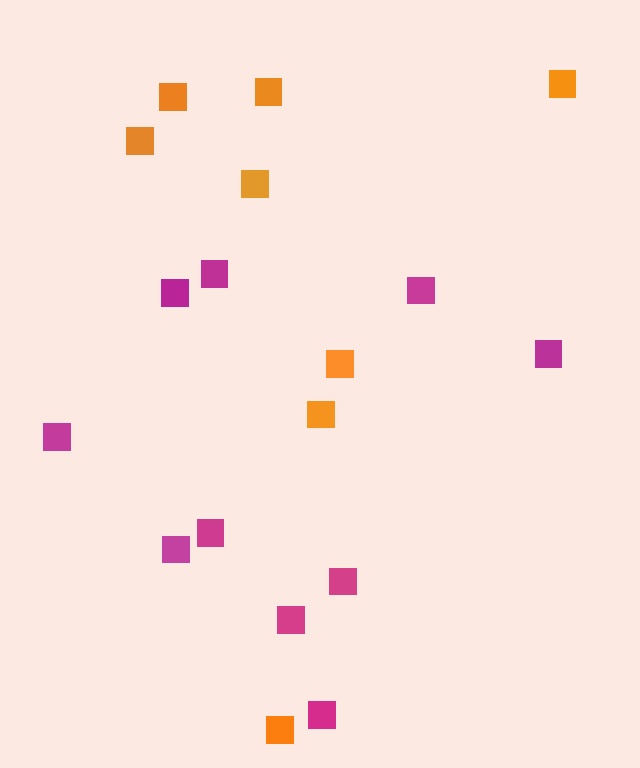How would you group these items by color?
There are 2 groups: one group of orange squares (8) and one group of magenta squares (10).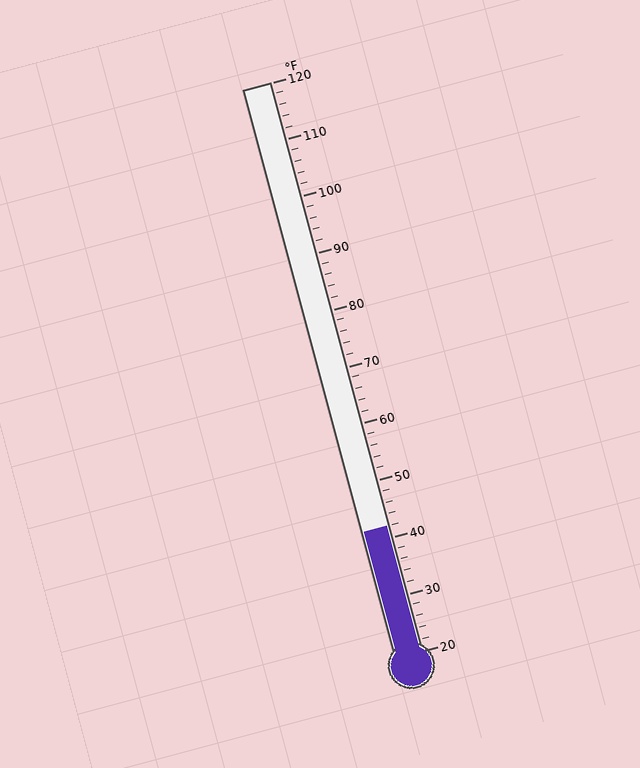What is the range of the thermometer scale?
The thermometer scale ranges from 20°F to 120°F.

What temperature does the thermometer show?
The thermometer shows approximately 42°F.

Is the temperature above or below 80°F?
The temperature is below 80°F.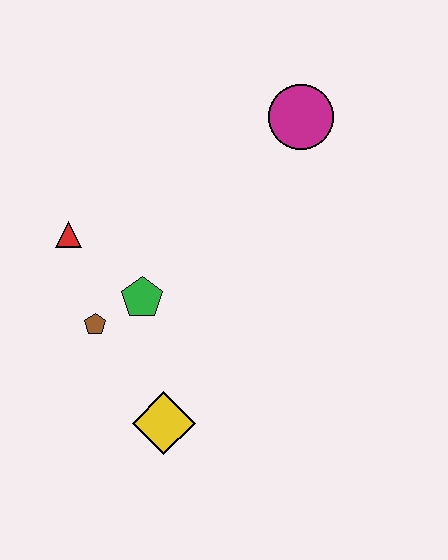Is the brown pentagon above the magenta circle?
No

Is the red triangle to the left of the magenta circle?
Yes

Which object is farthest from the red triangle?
The magenta circle is farthest from the red triangle.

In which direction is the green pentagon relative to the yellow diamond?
The green pentagon is above the yellow diamond.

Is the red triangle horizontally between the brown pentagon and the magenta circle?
No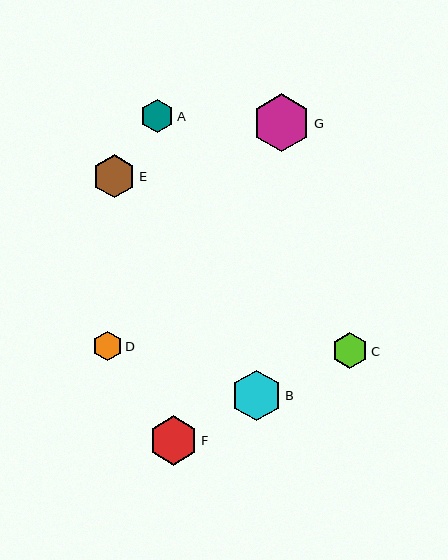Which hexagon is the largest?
Hexagon G is the largest with a size of approximately 58 pixels.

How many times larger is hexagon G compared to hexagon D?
Hexagon G is approximately 2.0 times the size of hexagon D.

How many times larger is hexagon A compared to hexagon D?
Hexagon A is approximately 1.1 times the size of hexagon D.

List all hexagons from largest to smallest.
From largest to smallest: G, B, F, E, C, A, D.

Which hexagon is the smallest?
Hexagon D is the smallest with a size of approximately 29 pixels.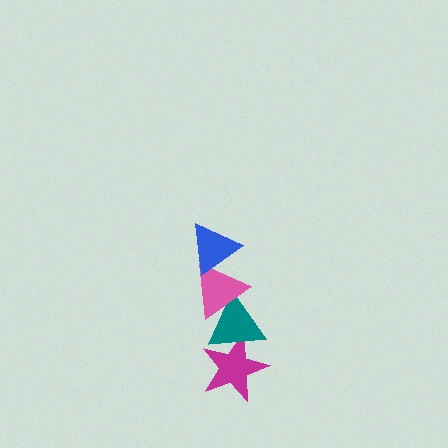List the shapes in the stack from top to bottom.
From top to bottom: the blue triangle, the pink triangle, the teal triangle, the magenta star.